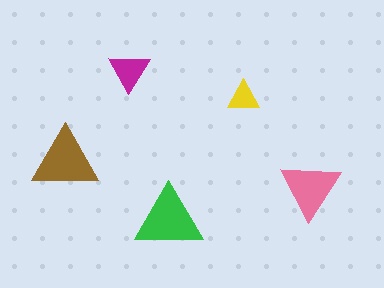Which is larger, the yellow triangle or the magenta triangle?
The magenta one.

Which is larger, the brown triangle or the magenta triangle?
The brown one.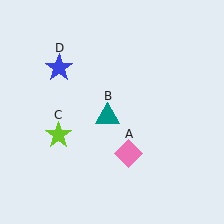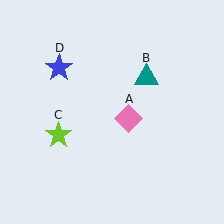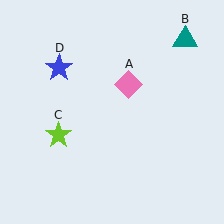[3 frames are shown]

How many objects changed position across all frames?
2 objects changed position: pink diamond (object A), teal triangle (object B).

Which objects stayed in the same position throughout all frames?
Lime star (object C) and blue star (object D) remained stationary.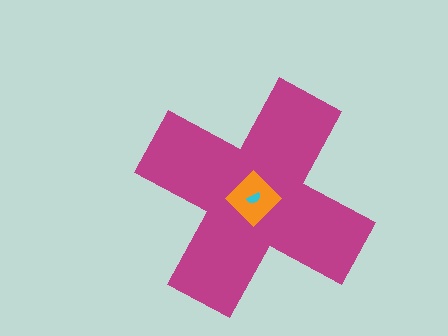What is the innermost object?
The cyan semicircle.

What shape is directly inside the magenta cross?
The orange diamond.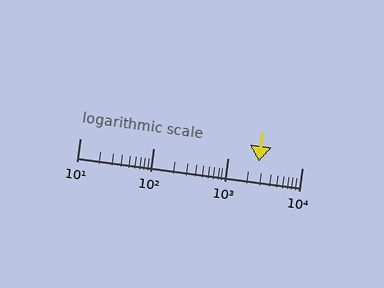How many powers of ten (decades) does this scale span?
The scale spans 3 decades, from 10 to 10000.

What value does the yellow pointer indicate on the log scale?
The pointer indicates approximately 2600.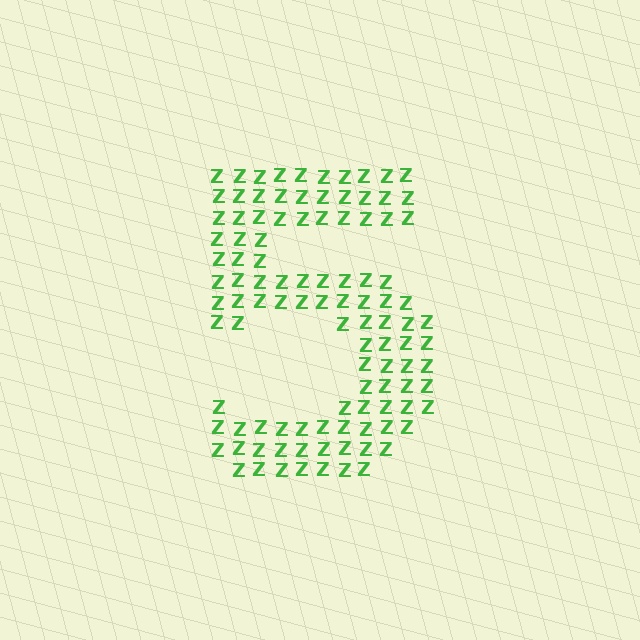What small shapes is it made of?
It is made of small letter Z's.